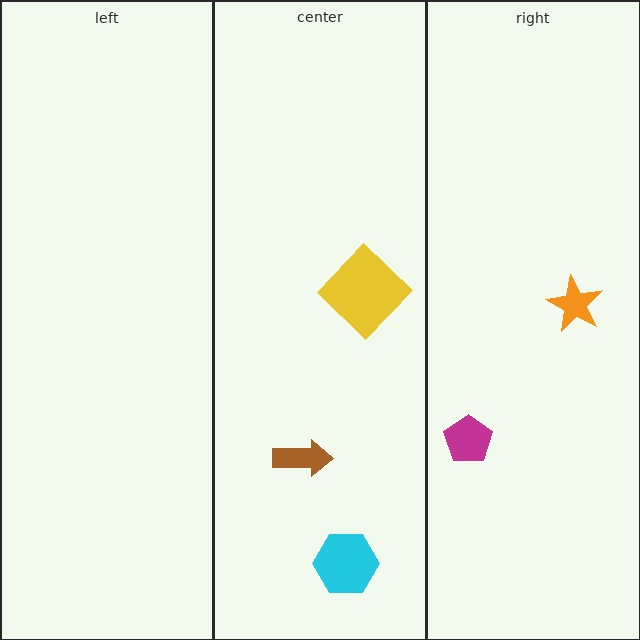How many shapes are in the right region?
2.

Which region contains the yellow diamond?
The center region.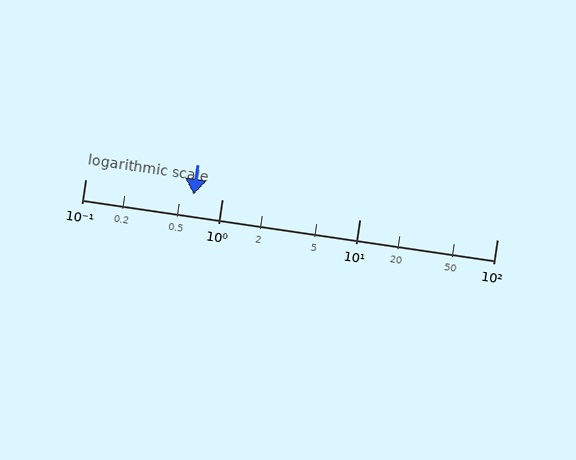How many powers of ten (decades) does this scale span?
The scale spans 3 decades, from 0.1 to 100.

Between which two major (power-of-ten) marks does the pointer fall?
The pointer is between 0.1 and 1.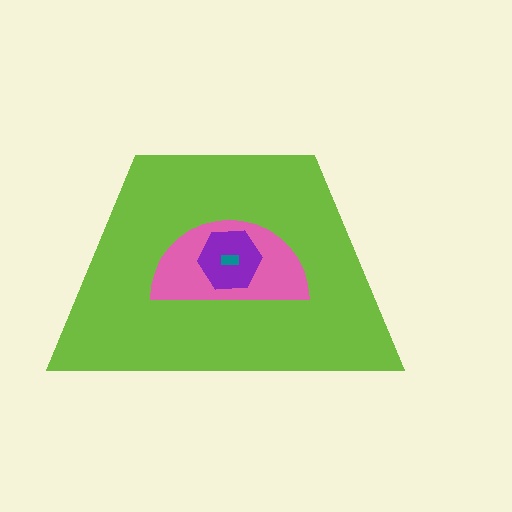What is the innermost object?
The teal rectangle.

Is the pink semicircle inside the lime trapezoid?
Yes.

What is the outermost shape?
The lime trapezoid.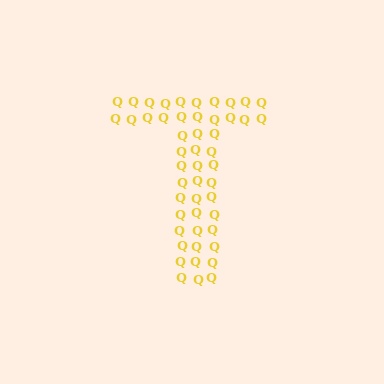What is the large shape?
The large shape is the letter T.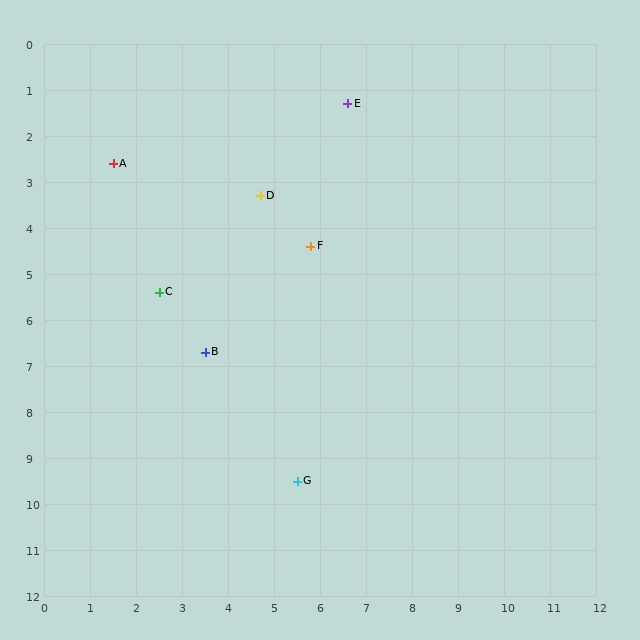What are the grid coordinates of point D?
Point D is at approximately (4.7, 3.3).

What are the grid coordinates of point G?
Point G is at approximately (5.5, 9.5).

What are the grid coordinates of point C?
Point C is at approximately (2.5, 5.4).